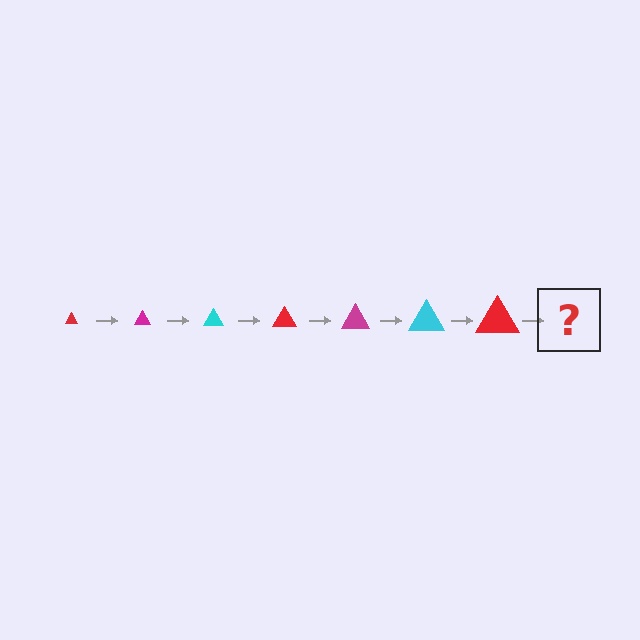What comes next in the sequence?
The next element should be a magenta triangle, larger than the previous one.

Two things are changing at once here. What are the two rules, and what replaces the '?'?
The two rules are that the triangle grows larger each step and the color cycles through red, magenta, and cyan. The '?' should be a magenta triangle, larger than the previous one.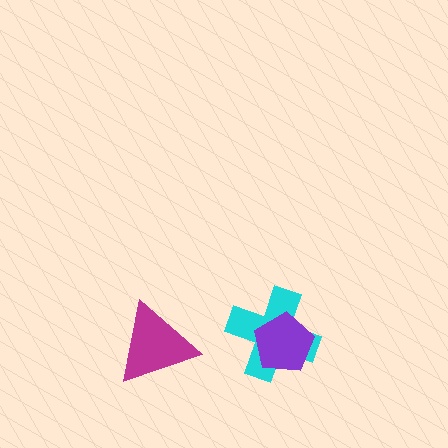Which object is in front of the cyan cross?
The purple pentagon is in front of the cyan cross.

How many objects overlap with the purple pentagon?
1 object overlaps with the purple pentagon.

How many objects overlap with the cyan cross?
1 object overlaps with the cyan cross.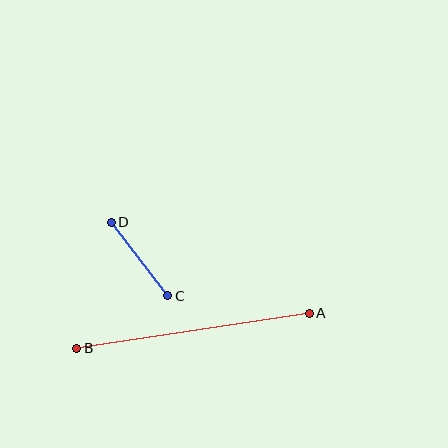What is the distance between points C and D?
The distance is approximately 93 pixels.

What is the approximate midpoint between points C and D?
The midpoint is at approximately (139, 259) pixels.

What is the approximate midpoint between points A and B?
The midpoint is at approximately (193, 331) pixels.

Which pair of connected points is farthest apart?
Points A and B are farthest apart.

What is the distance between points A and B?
The distance is approximately 235 pixels.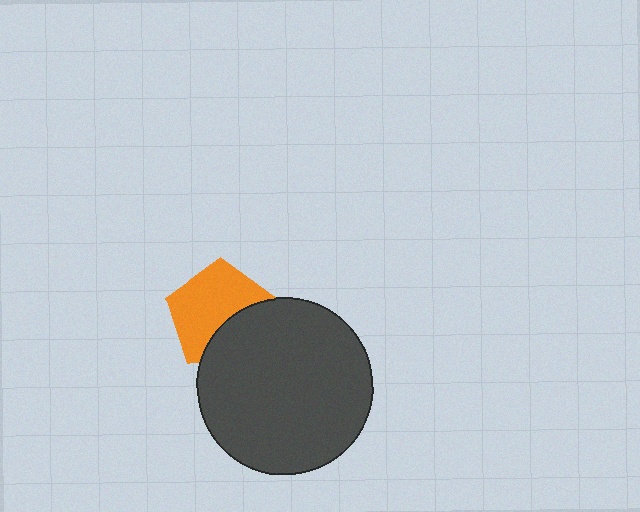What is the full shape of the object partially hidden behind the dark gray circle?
The partially hidden object is an orange pentagon.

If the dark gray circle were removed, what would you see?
You would see the complete orange pentagon.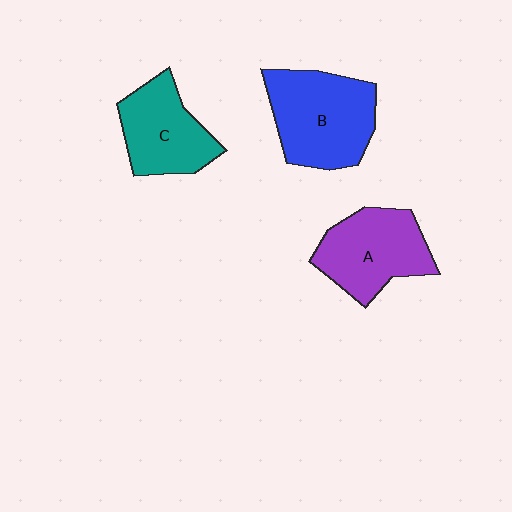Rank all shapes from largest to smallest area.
From largest to smallest: B (blue), A (purple), C (teal).